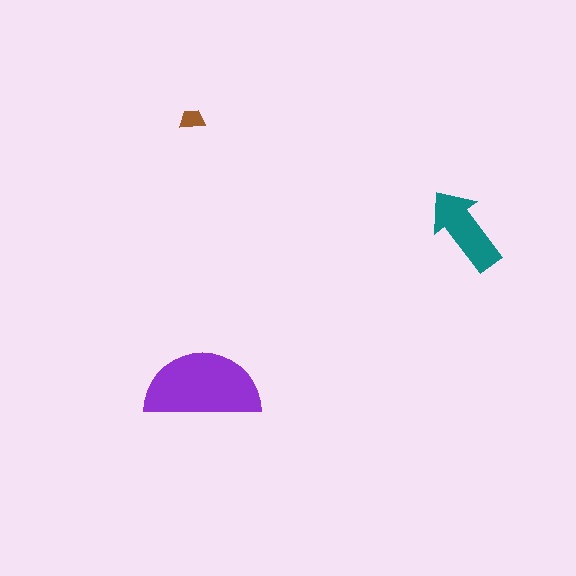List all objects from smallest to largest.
The brown trapezoid, the teal arrow, the purple semicircle.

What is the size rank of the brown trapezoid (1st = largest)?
3rd.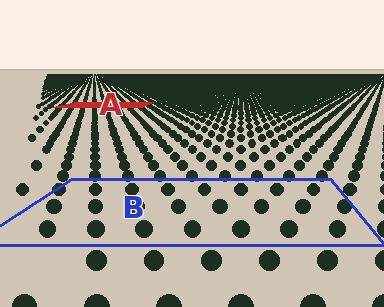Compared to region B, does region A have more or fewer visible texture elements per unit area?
Region A has more texture elements per unit area — they are packed more densely because it is farther away.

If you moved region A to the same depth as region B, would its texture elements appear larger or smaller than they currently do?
They would appear larger. At a closer depth, the same texture elements are projected at a bigger on-screen size.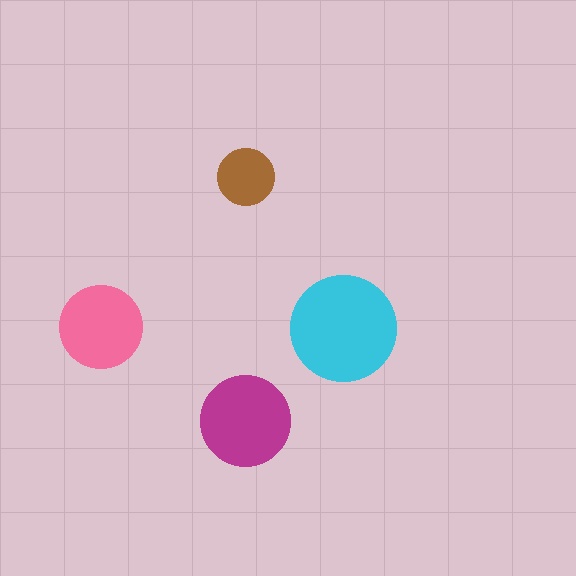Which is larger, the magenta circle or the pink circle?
The magenta one.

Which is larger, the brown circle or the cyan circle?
The cyan one.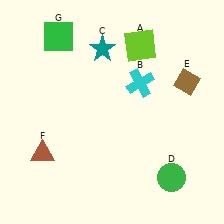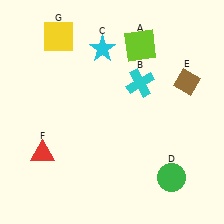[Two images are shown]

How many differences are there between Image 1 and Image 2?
There are 3 differences between the two images.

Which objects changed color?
C changed from teal to cyan. F changed from brown to red. G changed from green to yellow.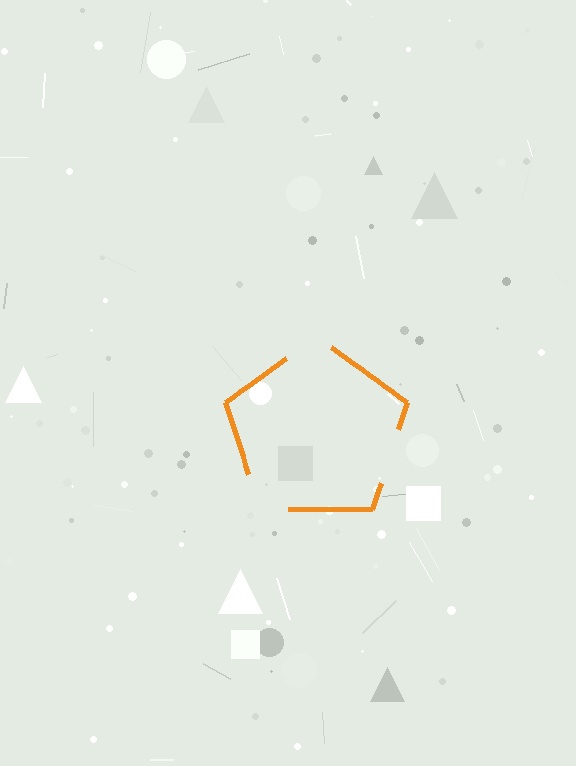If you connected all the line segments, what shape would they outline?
They would outline a pentagon.